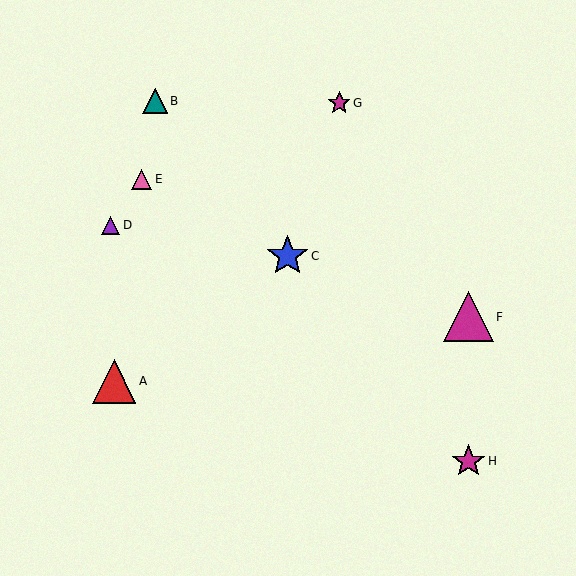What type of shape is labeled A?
Shape A is a red triangle.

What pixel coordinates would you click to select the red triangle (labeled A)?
Click at (114, 381) to select the red triangle A.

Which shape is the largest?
The magenta triangle (labeled F) is the largest.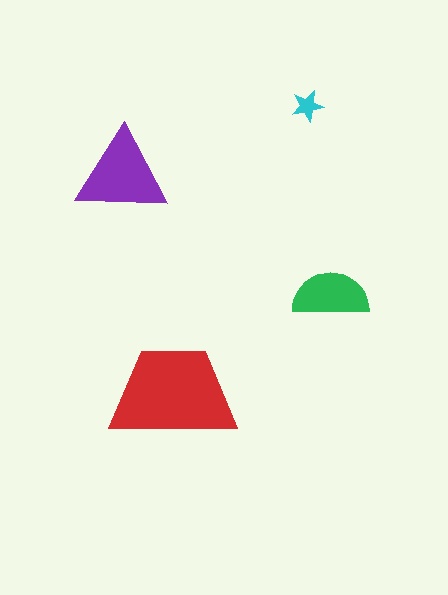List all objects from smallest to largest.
The cyan star, the green semicircle, the purple triangle, the red trapezoid.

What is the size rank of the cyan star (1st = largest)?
4th.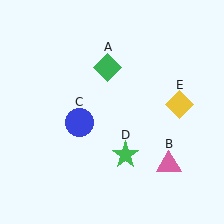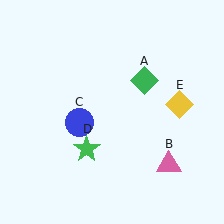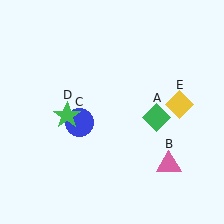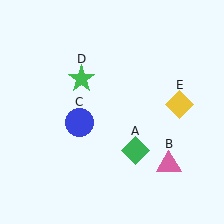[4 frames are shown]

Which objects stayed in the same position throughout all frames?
Pink triangle (object B) and blue circle (object C) and yellow diamond (object E) remained stationary.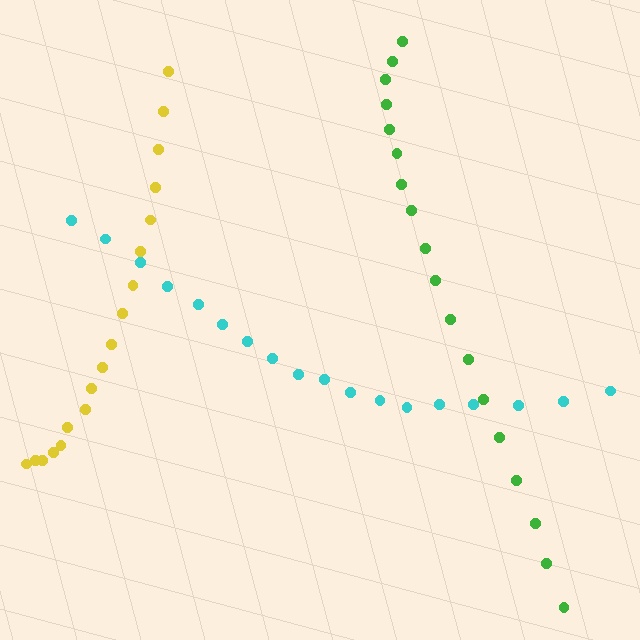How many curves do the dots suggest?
There are 3 distinct paths.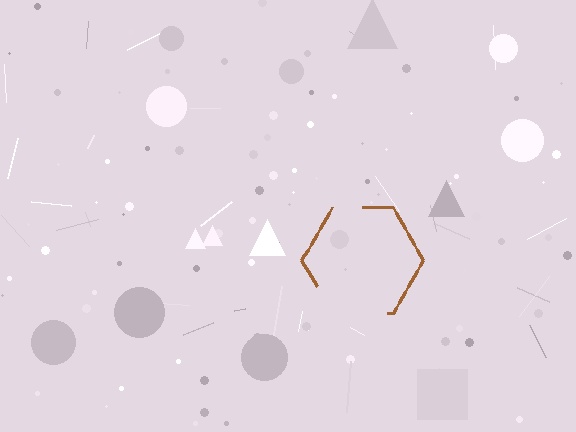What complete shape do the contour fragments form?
The contour fragments form a hexagon.